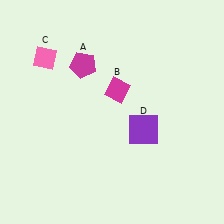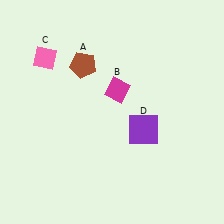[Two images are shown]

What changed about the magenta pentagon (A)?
In Image 1, A is magenta. In Image 2, it changed to brown.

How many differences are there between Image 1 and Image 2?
There is 1 difference between the two images.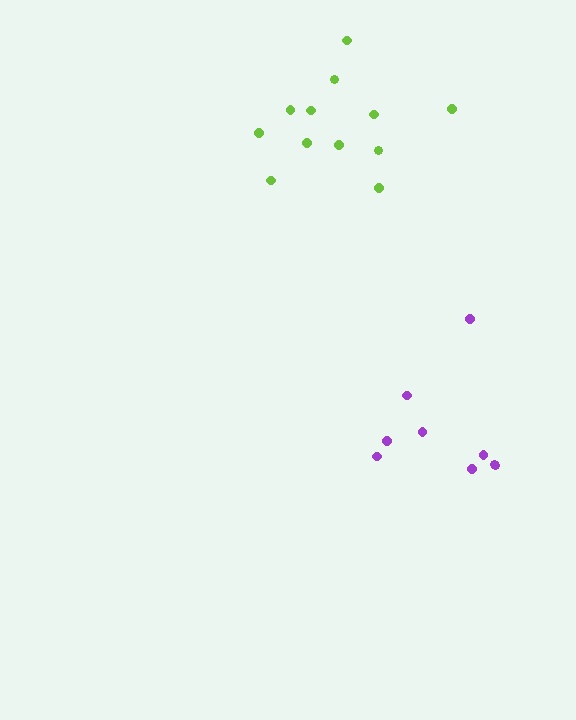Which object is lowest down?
The purple cluster is bottommost.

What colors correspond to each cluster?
The clusters are colored: lime, purple.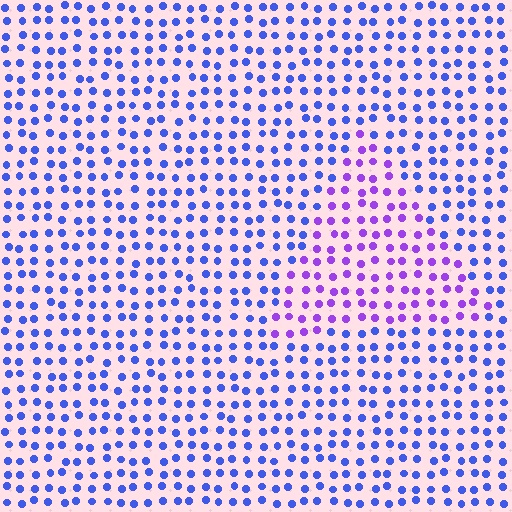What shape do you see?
I see a triangle.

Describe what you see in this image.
The image is filled with small blue elements in a uniform arrangement. A triangle-shaped region is visible where the elements are tinted to a slightly different hue, forming a subtle color boundary.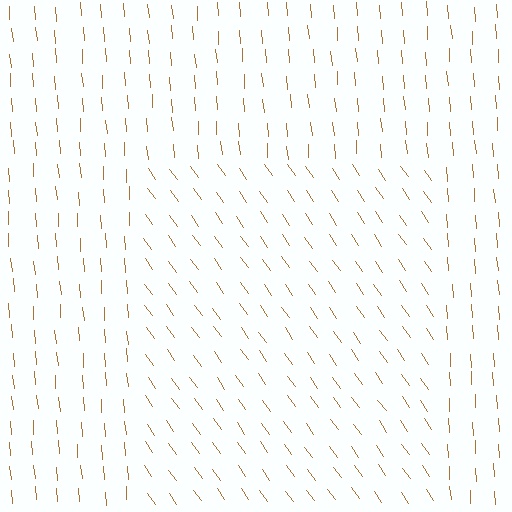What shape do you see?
I see a rectangle.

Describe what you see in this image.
The image is filled with small brown line segments. A rectangle region in the image has lines oriented differently from the surrounding lines, creating a visible texture boundary.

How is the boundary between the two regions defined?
The boundary is defined purely by a change in line orientation (approximately 30 degrees difference). All lines are the same color and thickness.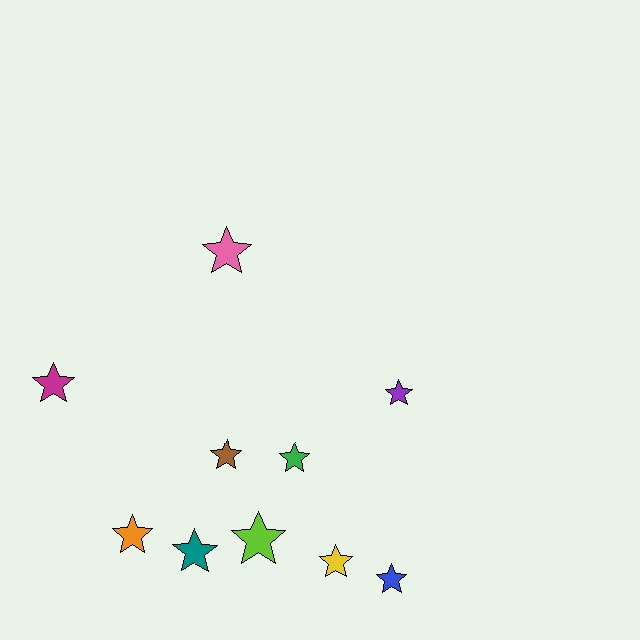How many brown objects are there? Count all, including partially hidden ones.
There is 1 brown object.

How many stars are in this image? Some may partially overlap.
There are 10 stars.